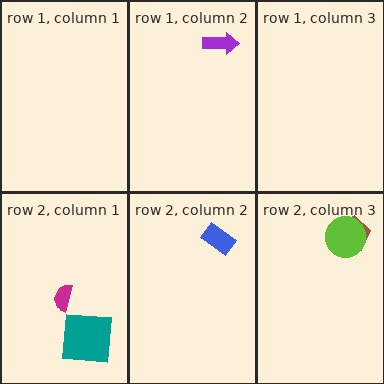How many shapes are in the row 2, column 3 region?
2.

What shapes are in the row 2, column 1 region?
The magenta semicircle, the teal square.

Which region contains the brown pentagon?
The row 2, column 3 region.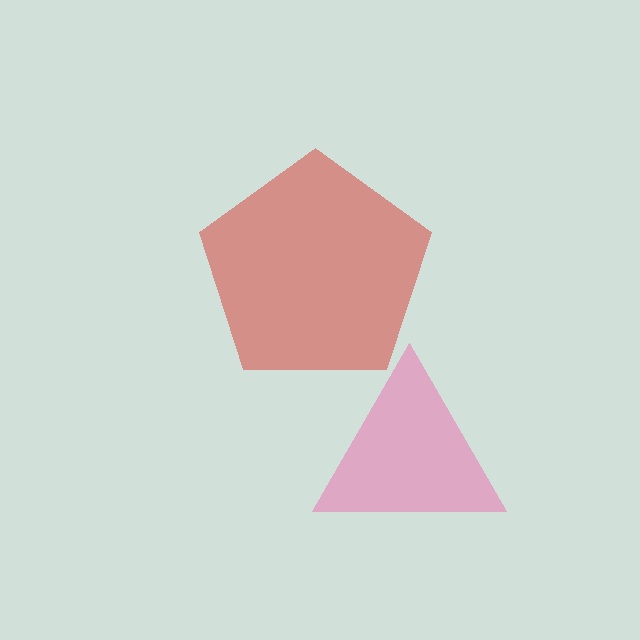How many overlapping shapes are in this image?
There are 2 overlapping shapes in the image.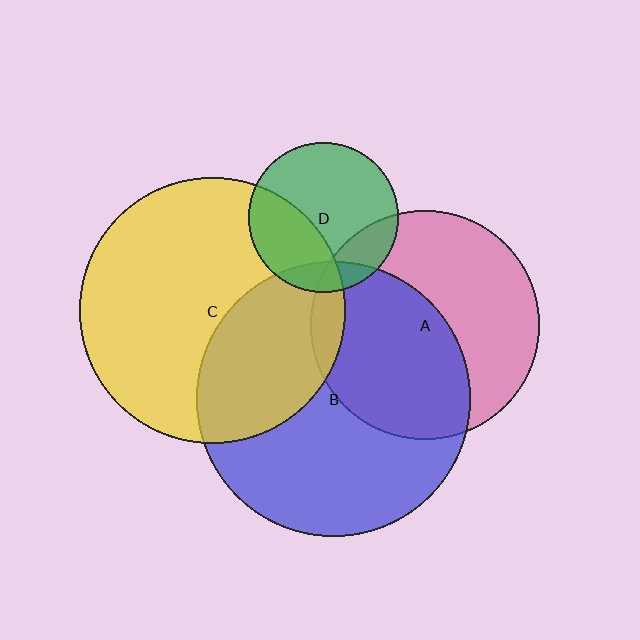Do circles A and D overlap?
Yes.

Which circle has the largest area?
Circle B (blue).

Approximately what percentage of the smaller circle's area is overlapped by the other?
Approximately 20%.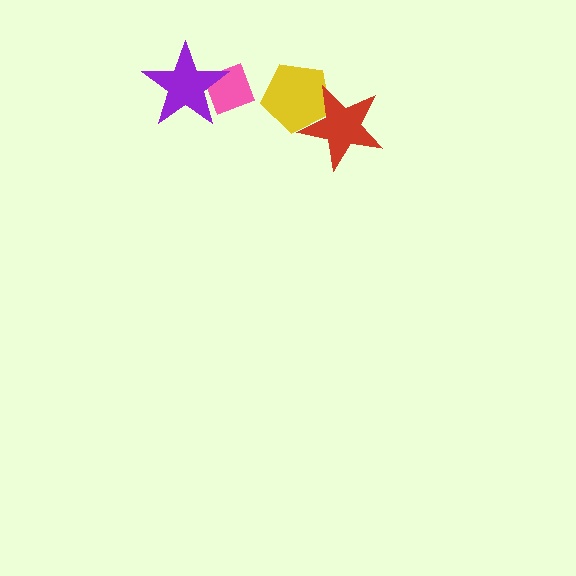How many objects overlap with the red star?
1 object overlaps with the red star.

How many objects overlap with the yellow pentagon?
1 object overlaps with the yellow pentagon.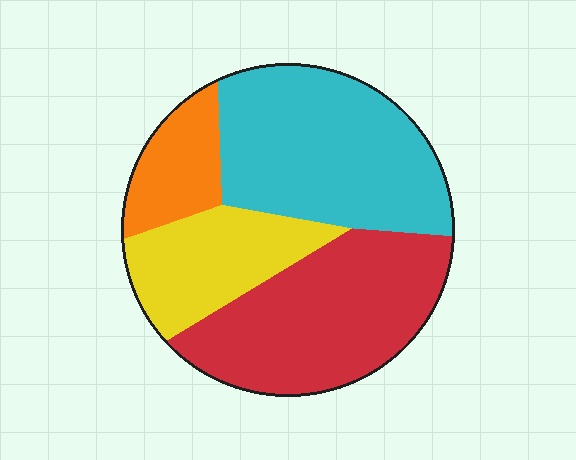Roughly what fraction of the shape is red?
Red takes up about one third (1/3) of the shape.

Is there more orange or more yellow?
Yellow.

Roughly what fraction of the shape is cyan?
Cyan takes up between a quarter and a half of the shape.